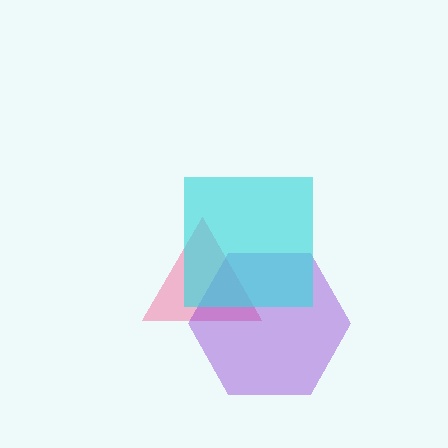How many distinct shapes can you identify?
There are 3 distinct shapes: a pink triangle, a purple hexagon, a cyan square.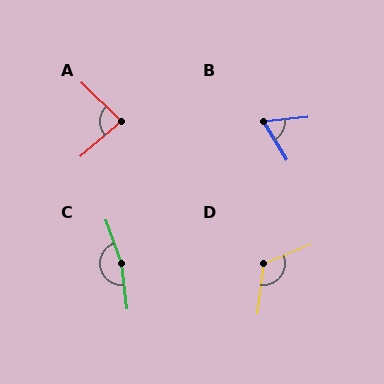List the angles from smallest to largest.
B (64°), A (86°), D (119°), C (167°).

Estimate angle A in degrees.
Approximately 86 degrees.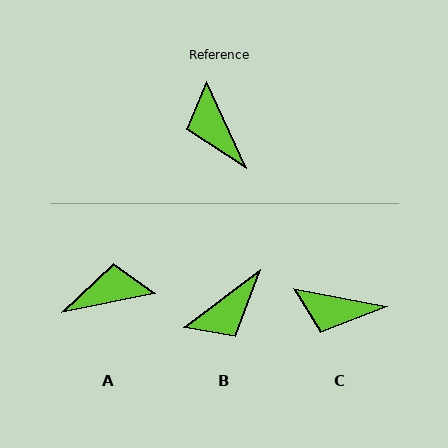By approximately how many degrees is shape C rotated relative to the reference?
Approximately 55 degrees counter-clockwise.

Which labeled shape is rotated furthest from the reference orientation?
B, about 103 degrees away.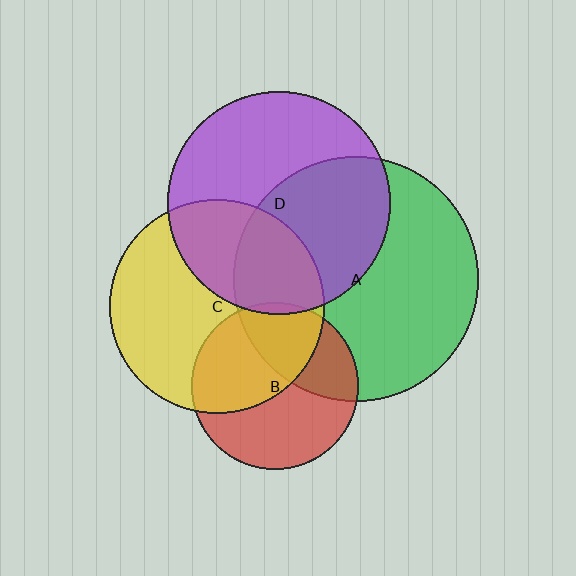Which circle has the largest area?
Circle A (green).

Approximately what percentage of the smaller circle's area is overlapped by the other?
Approximately 50%.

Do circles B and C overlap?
Yes.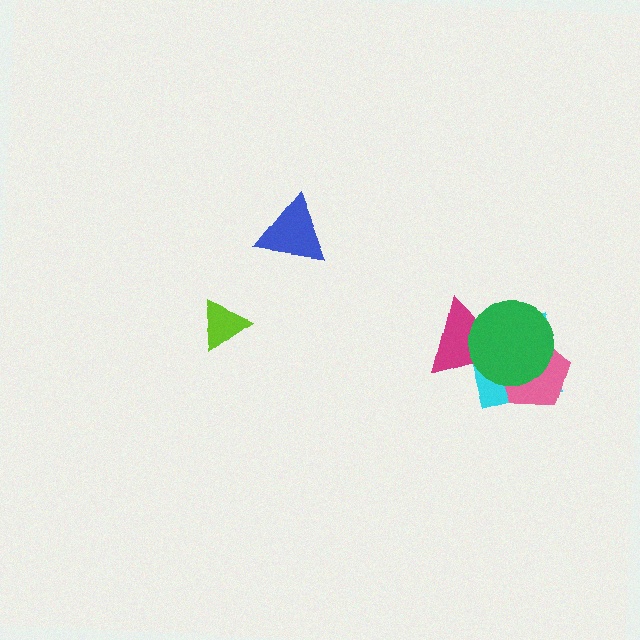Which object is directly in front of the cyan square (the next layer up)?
The pink pentagon is directly in front of the cyan square.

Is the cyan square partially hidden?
Yes, it is partially covered by another shape.